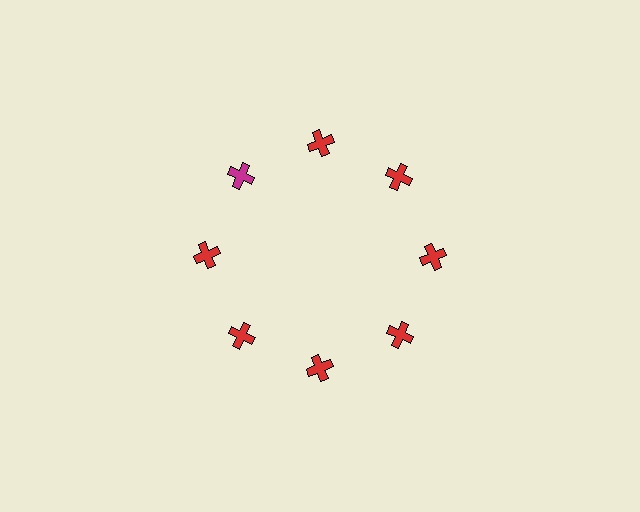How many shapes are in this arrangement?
There are 8 shapes arranged in a ring pattern.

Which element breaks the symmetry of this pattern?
The magenta cross at roughly the 10 o'clock position breaks the symmetry. All other shapes are red crosses.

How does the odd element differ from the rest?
It has a different color: magenta instead of red.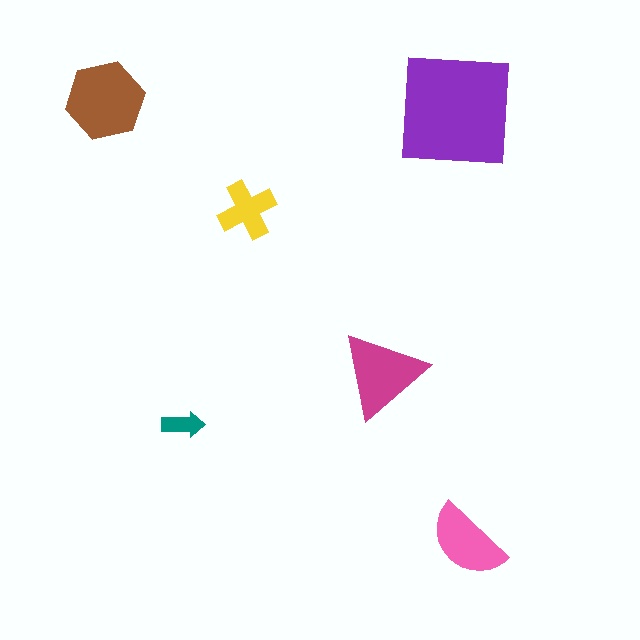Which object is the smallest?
The teal arrow.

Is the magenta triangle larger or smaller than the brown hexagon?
Smaller.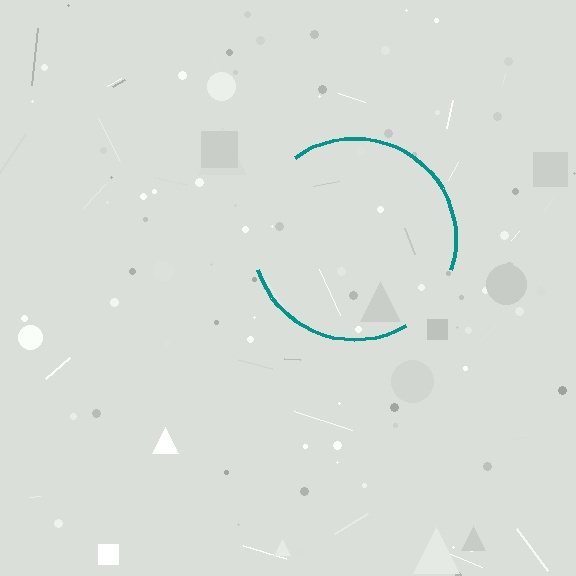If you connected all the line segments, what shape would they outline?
They would outline a circle.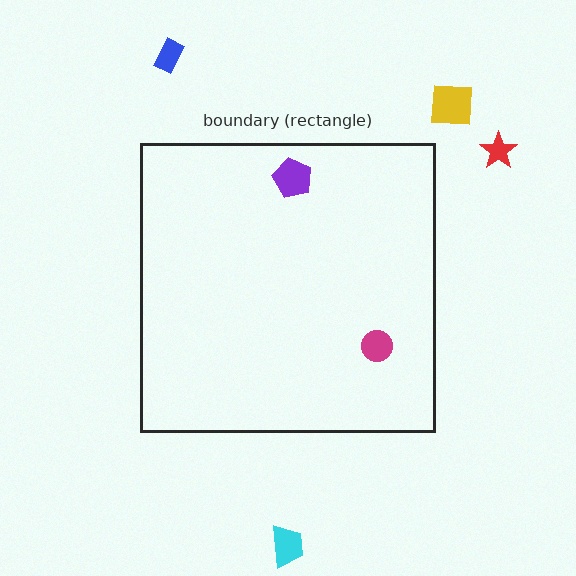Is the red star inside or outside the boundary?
Outside.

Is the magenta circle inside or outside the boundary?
Inside.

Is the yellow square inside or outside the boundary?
Outside.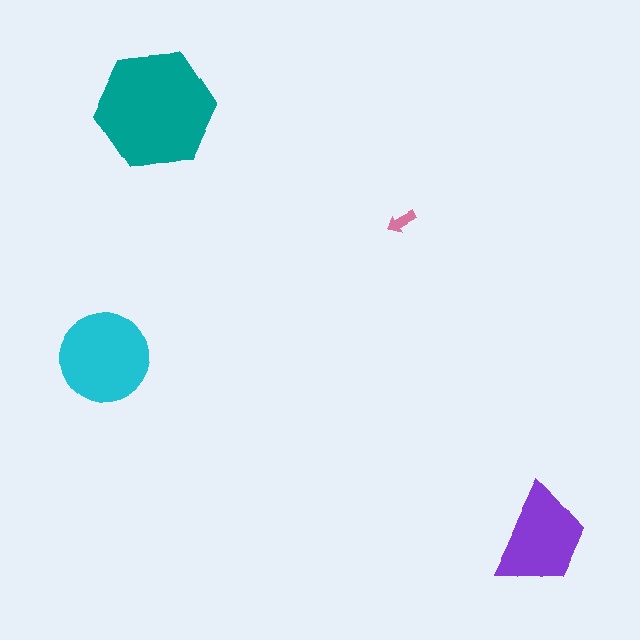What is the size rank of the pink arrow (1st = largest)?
4th.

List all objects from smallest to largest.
The pink arrow, the purple trapezoid, the cyan circle, the teal hexagon.